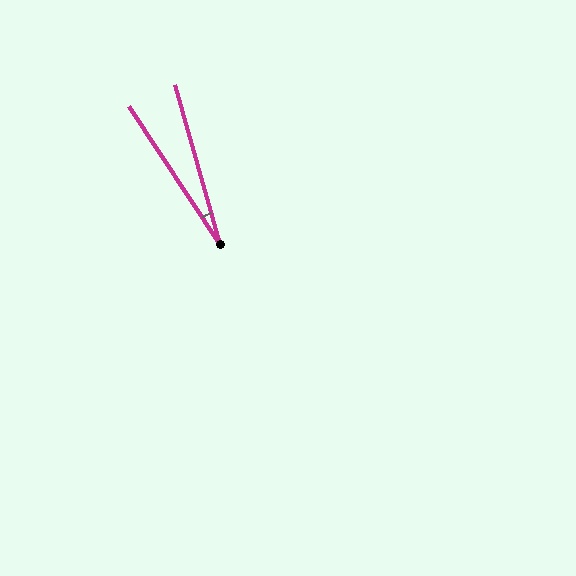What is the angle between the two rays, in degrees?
Approximately 18 degrees.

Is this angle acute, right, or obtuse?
It is acute.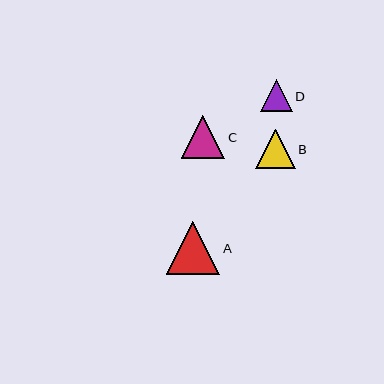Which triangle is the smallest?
Triangle D is the smallest with a size of approximately 32 pixels.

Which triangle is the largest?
Triangle A is the largest with a size of approximately 53 pixels.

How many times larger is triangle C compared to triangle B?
Triangle C is approximately 1.1 times the size of triangle B.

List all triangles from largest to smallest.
From largest to smallest: A, C, B, D.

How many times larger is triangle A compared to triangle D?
Triangle A is approximately 1.7 times the size of triangle D.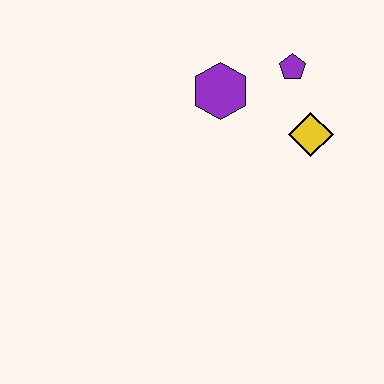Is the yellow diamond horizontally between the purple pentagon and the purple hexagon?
No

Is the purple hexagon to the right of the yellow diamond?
No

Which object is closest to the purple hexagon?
The purple pentagon is closest to the purple hexagon.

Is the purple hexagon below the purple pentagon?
Yes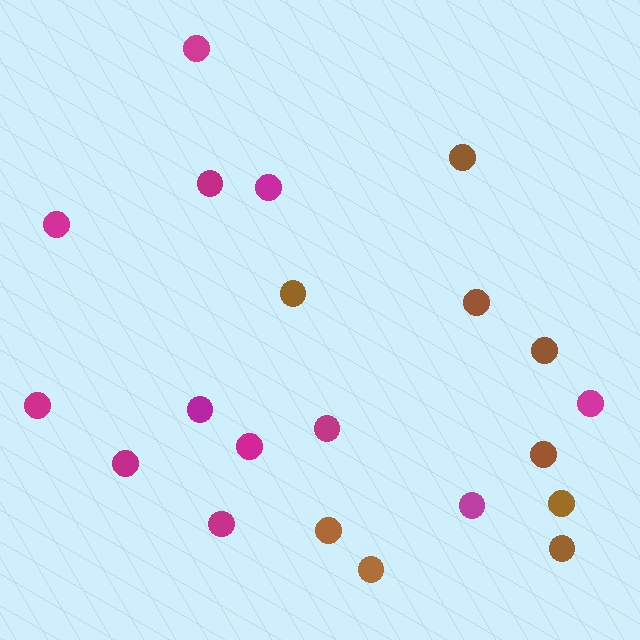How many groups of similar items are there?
There are 2 groups: one group of brown circles (9) and one group of magenta circles (12).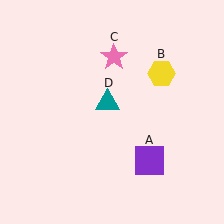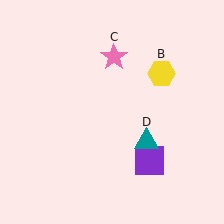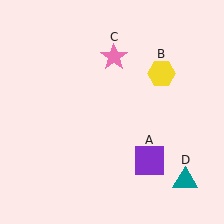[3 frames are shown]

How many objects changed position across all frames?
1 object changed position: teal triangle (object D).